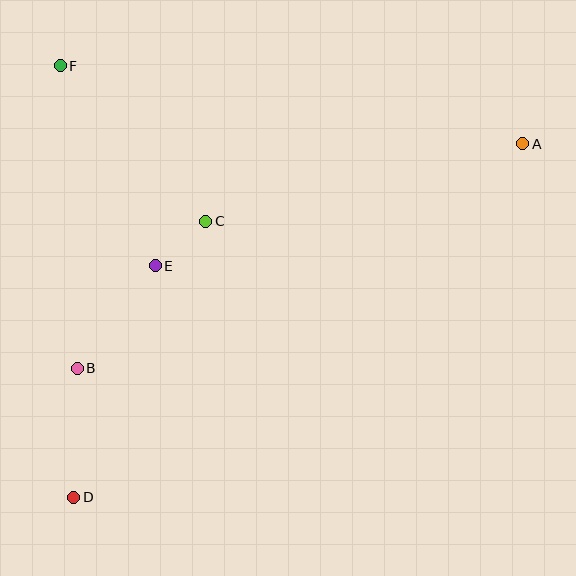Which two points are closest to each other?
Points C and E are closest to each other.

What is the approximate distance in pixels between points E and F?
The distance between E and F is approximately 221 pixels.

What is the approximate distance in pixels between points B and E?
The distance between B and E is approximately 129 pixels.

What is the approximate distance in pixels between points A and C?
The distance between A and C is approximately 327 pixels.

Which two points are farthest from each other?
Points A and D are farthest from each other.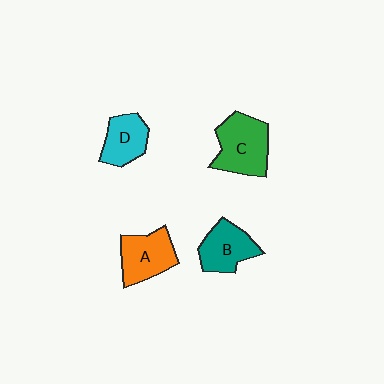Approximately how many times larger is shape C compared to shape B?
Approximately 1.3 times.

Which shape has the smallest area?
Shape D (cyan).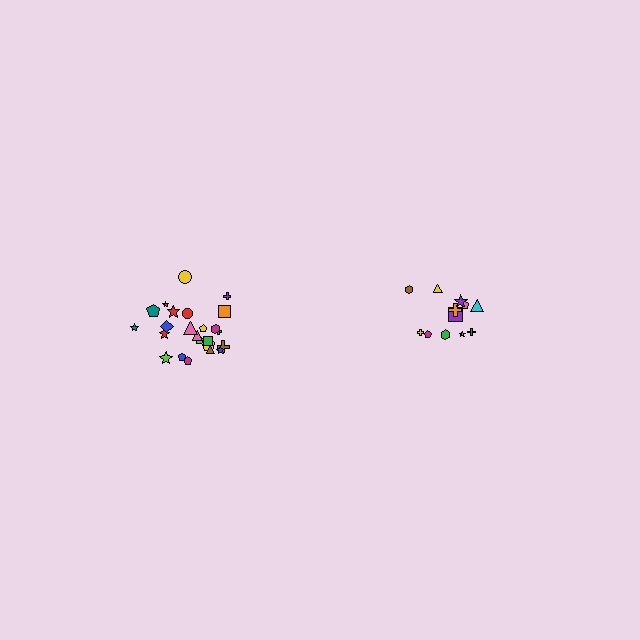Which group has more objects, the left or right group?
The left group.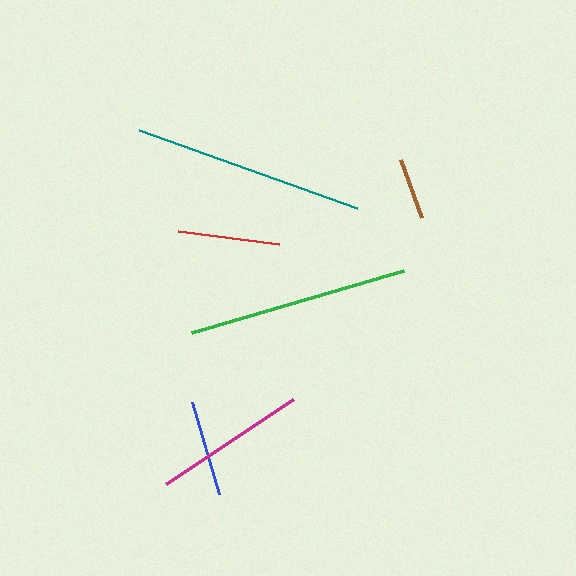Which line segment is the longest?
The teal line is the longest at approximately 231 pixels.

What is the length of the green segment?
The green segment is approximately 220 pixels long.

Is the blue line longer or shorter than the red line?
The red line is longer than the blue line.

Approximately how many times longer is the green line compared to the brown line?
The green line is approximately 3.6 times the length of the brown line.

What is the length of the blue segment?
The blue segment is approximately 96 pixels long.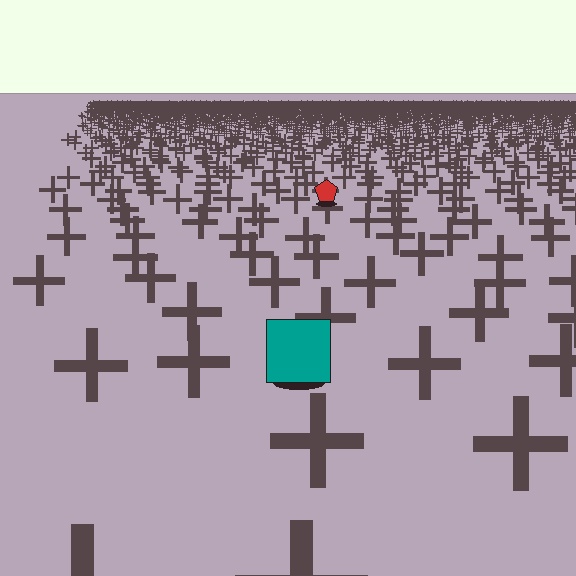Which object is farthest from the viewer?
The red pentagon is farthest from the viewer. It appears smaller and the ground texture around it is denser.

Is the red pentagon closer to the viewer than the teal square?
No. The teal square is closer — you can tell from the texture gradient: the ground texture is coarser near it.